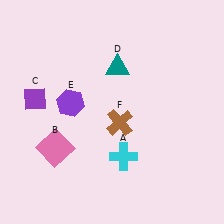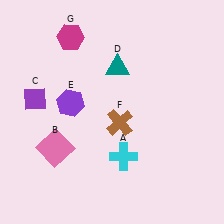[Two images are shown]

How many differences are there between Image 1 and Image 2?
There is 1 difference between the two images.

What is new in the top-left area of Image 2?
A magenta hexagon (G) was added in the top-left area of Image 2.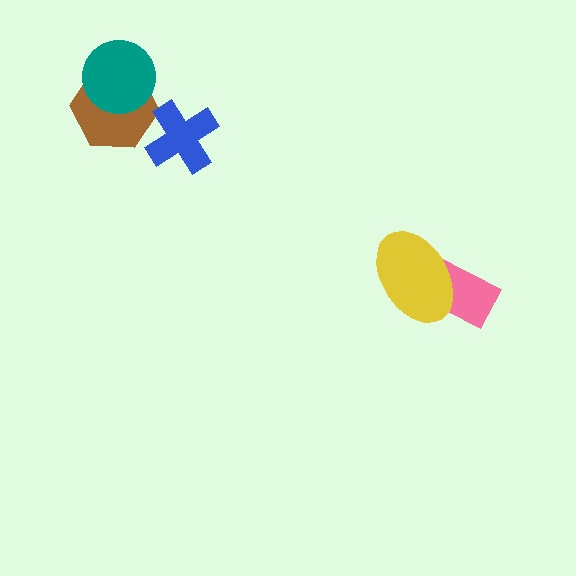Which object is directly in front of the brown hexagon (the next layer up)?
The teal circle is directly in front of the brown hexagon.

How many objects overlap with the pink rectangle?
1 object overlaps with the pink rectangle.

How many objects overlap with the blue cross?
1 object overlaps with the blue cross.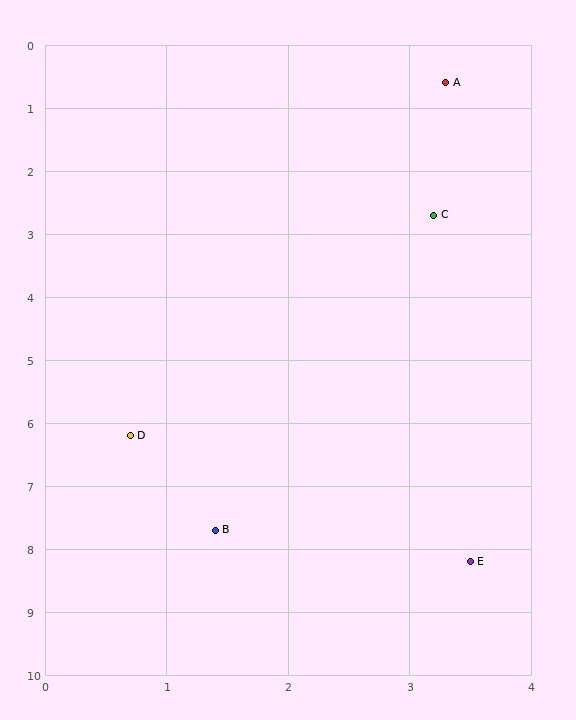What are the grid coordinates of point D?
Point D is at approximately (0.7, 6.2).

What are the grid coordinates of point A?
Point A is at approximately (3.3, 0.6).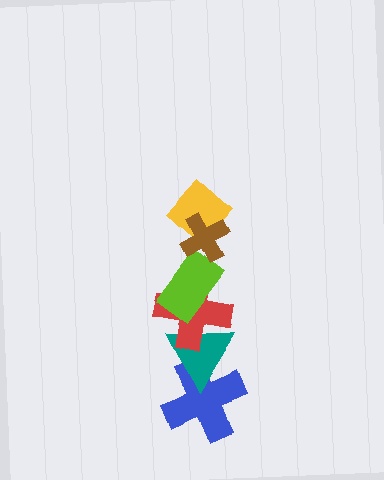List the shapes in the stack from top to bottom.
From top to bottom: the brown cross, the yellow diamond, the lime rectangle, the red cross, the teal triangle, the blue cross.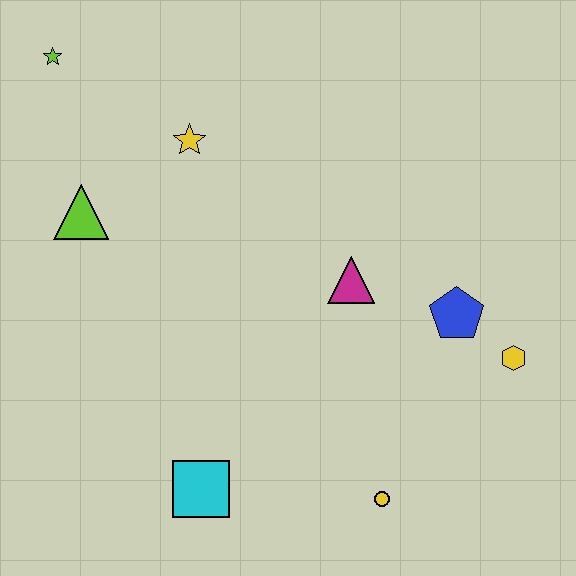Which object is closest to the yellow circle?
The cyan square is closest to the yellow circle.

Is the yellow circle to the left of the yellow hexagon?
Yes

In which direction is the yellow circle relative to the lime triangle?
The yellow circle is to the right of the lime triangle.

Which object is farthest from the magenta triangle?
The lime star is farthest from the magenta triangle.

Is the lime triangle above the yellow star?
No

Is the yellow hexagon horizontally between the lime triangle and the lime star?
No